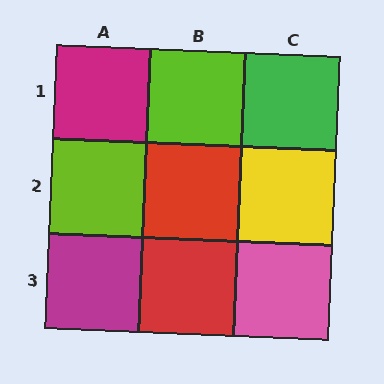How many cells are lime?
2 cells are lime.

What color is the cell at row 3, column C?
Pink.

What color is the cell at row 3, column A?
Magenta.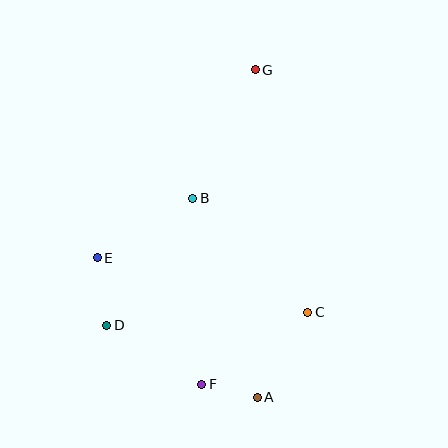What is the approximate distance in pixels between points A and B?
The distance between A and B is approximately 209 pixels.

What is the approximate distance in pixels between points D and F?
The distance between D and F is approximately 112 pixels.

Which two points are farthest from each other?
Points A and G are farthest from each other.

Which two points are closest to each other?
Points A and F are closest to each other.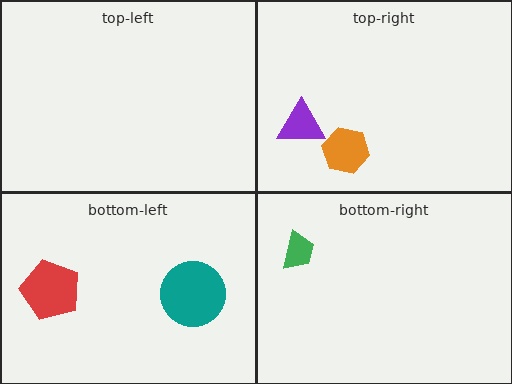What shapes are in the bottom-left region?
The red pentagon, the teal circle.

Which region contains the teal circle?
The bottom-left region.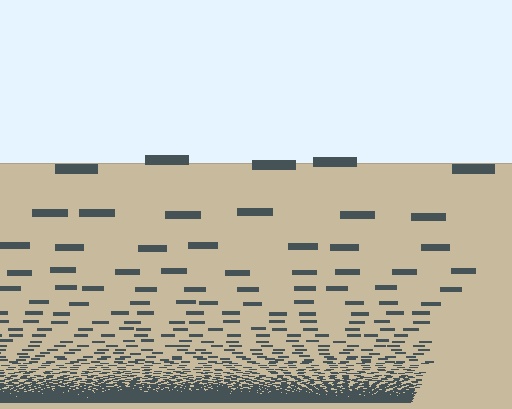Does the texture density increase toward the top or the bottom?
Density increases toward the bottom.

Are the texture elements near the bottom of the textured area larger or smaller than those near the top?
Smaller. The gradient is inverted — elements near the bottom are smaller and denser.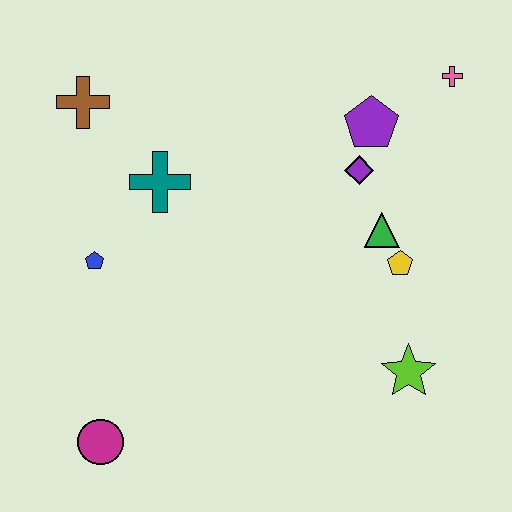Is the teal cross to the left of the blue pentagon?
No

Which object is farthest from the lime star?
The brown cross is farthest from the lime star.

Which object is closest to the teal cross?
The blue pentagon is closest to the teal cross.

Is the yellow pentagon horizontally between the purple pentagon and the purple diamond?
No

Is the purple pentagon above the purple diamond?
Yes